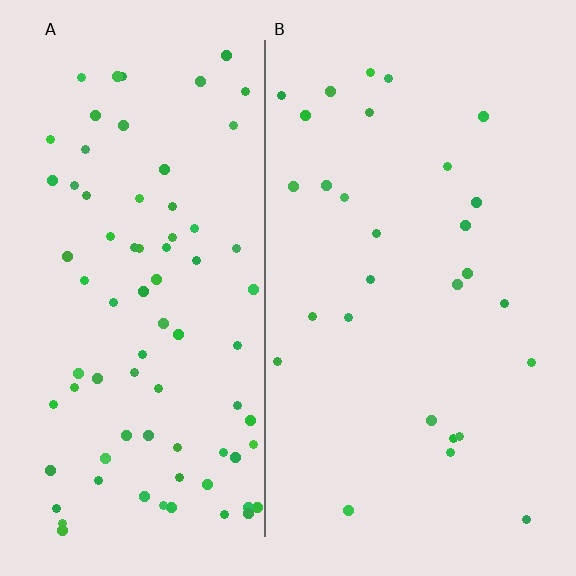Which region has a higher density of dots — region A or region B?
A (the left).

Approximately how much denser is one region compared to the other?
Approximately 2.8× — region A over region B.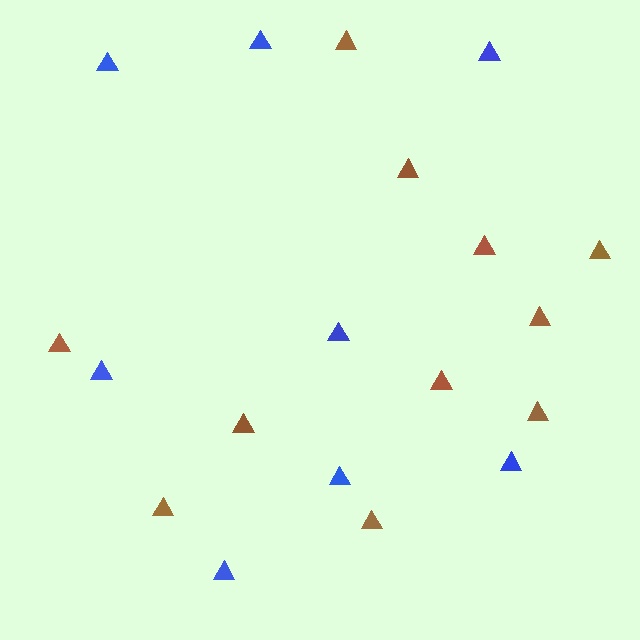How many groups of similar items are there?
There are 2 groups: one group of brown triangles (11) and one group of blue triangles (8).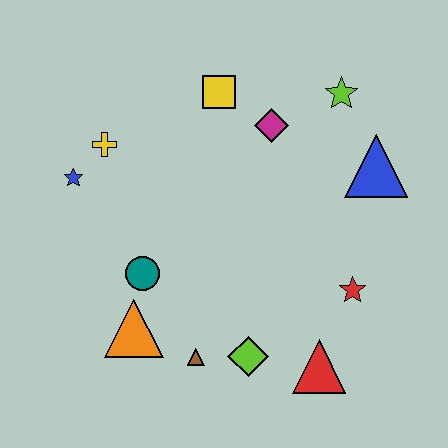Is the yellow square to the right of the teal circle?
Yes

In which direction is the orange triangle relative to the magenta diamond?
The orange triangle is below the magenta diamond.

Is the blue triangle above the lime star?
No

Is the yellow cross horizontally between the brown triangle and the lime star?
No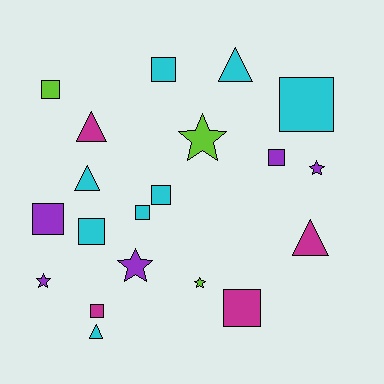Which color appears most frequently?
Cyan, with 8 objects.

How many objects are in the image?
There are 20 objects.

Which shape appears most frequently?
Square, with 10 objects.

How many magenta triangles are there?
There are 2 magenta triangles.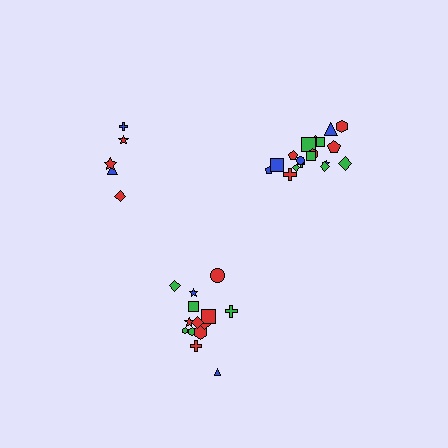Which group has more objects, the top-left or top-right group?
The top-right group.